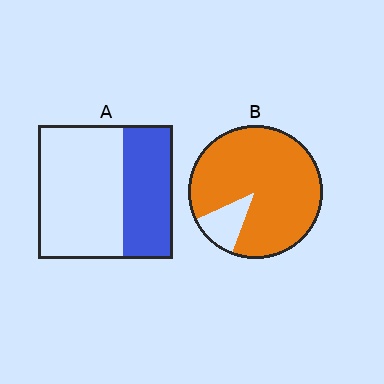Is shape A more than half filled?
No.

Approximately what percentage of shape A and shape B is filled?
A is approximately 35% and B is approximately 90%.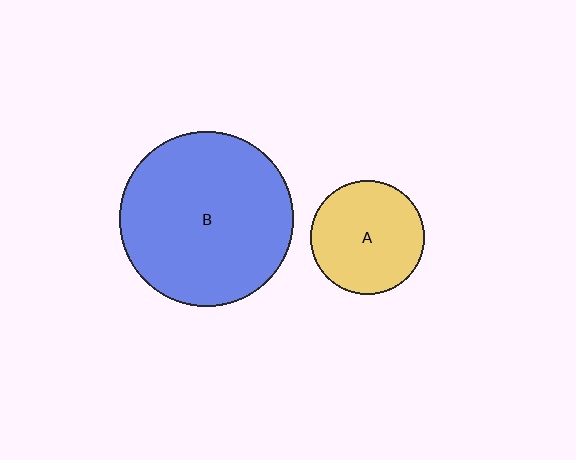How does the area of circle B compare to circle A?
Approximately 2.3 times.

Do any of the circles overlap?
No, none of the circles overlap.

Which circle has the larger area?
Circle B (blue).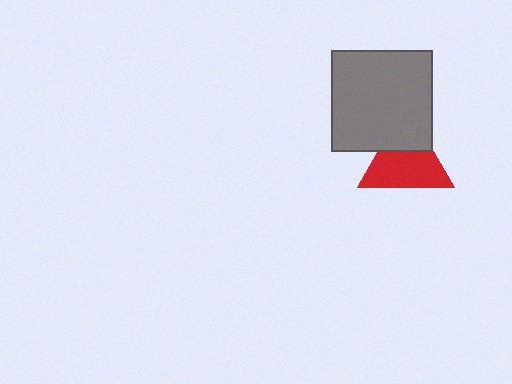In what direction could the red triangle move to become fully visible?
The red triangle could move down. That would shift it out from behind the gray square entirely.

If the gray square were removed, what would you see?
You would see the complete red triangle.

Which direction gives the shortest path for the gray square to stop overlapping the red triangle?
Moving up gives the shortest separation.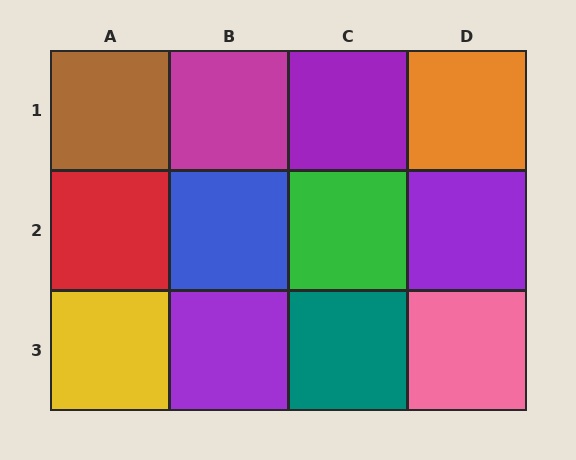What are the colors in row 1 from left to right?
Brown, magenta, purple, orange.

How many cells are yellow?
1 cell is yellow.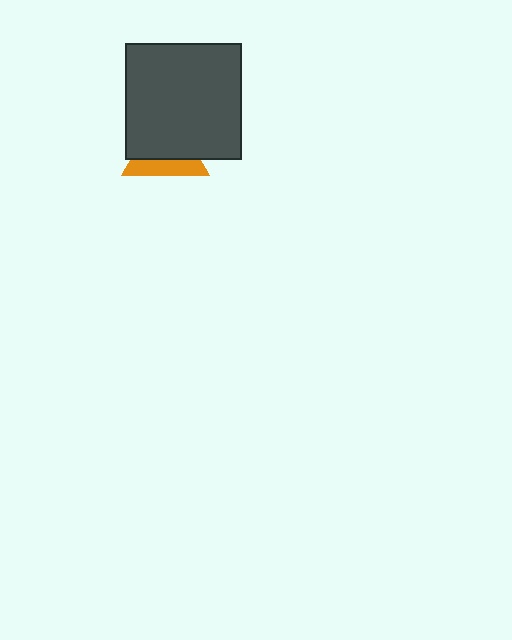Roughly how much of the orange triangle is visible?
A small part of it is visible (roughly 37%).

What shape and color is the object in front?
The object in front is a dark gray square.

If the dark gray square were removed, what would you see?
You would see the complete orange triangle.